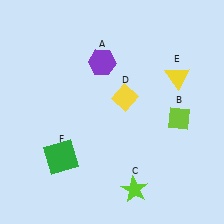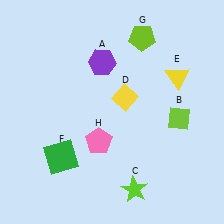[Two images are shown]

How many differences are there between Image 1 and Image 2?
There are 2 differences between the two images.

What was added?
A lime pentagon (G), a pink pentagon (H) were added in Image 2.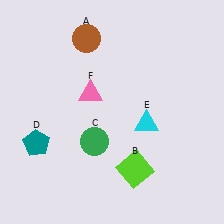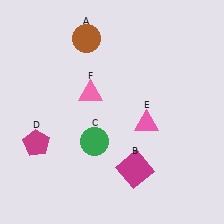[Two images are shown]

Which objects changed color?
B changed from lime to magenta. D changed from teal to magenta. E changed from cyan to pink.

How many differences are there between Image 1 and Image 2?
There are 3 differences between the two images.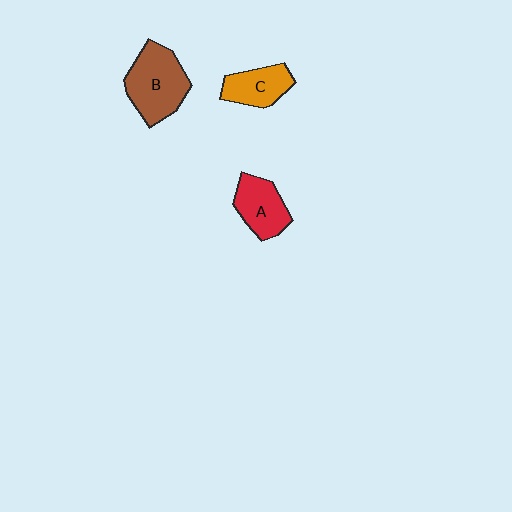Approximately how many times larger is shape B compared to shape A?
Approximately 1.4 times.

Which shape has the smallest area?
Shape C (orange).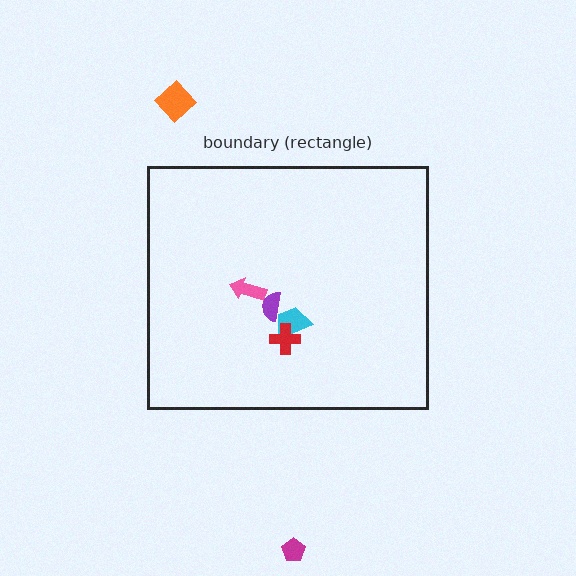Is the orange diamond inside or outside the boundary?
Outside.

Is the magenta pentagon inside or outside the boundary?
Outside.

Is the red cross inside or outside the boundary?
Inside.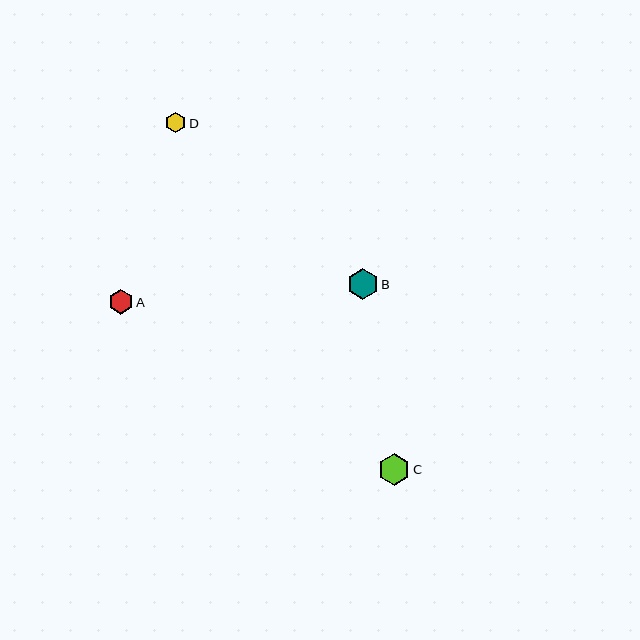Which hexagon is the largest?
Hexagon C is the largest with a size of approximately 31 pixels.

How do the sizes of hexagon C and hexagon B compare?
Hexagon C and hexagon B are approximately the same size.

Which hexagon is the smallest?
Hexagon D is the smallest with a size of approximately 20 pixels.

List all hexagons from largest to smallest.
From largest to smallest: C, B, A, D.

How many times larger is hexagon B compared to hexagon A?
Hexagon B is approximately 1.2 times the size of hexagon A.